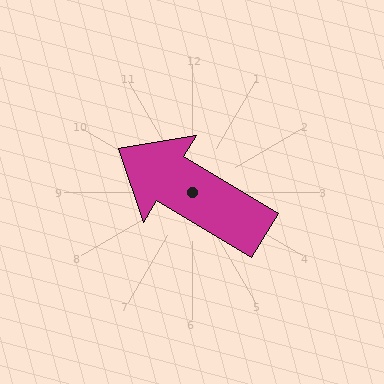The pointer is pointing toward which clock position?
Roughly 10 o'clock.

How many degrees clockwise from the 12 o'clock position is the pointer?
Approximately 301 degrees.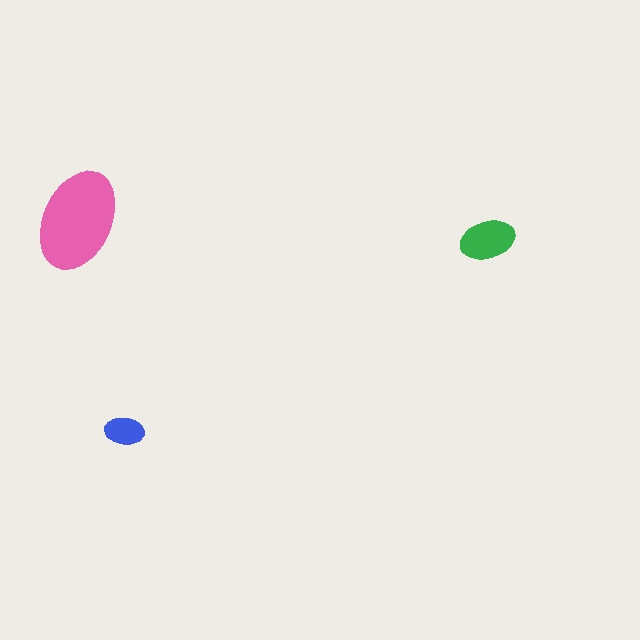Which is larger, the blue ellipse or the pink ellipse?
The pink one.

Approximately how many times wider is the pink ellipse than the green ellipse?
About 2 times wider.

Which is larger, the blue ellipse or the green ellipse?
The green one.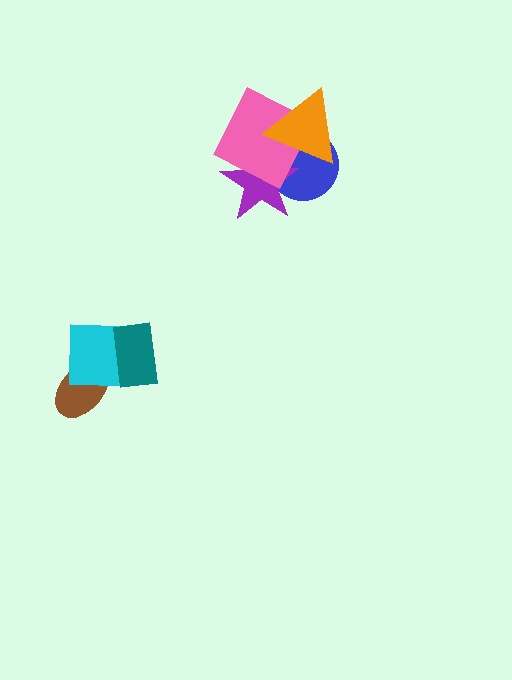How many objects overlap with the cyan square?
2 objects overlap with the cyan square.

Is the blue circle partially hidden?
Yes, it is partially covered by another shape.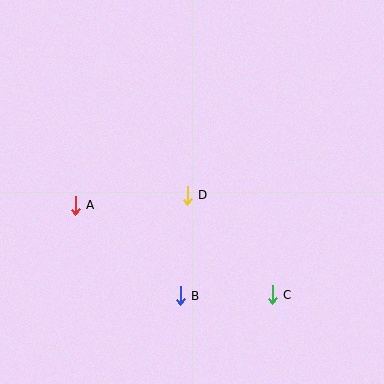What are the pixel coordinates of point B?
Point B is at (180, 296).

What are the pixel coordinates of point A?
Point A is at (75, 205).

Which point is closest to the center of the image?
Point D at (187, 195) is closest to the center.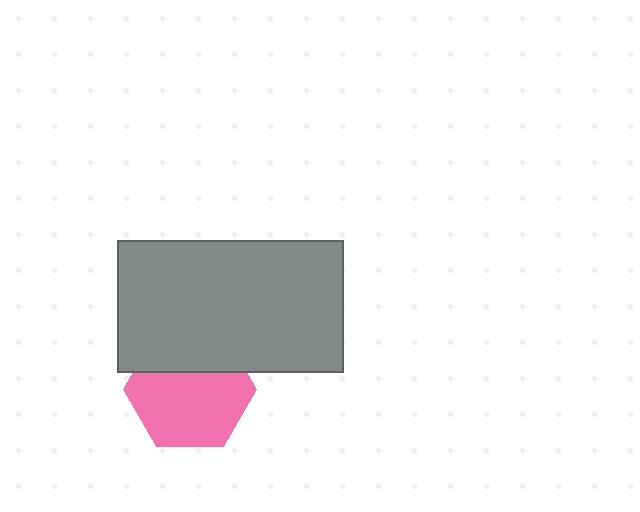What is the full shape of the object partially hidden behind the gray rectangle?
The partially hidden object is a pink hexagon.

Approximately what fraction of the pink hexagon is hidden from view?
Roughly 33% of the pink hexagon is hidden behind the gray rectangle.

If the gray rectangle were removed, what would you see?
You would see the complete pink hexagon.